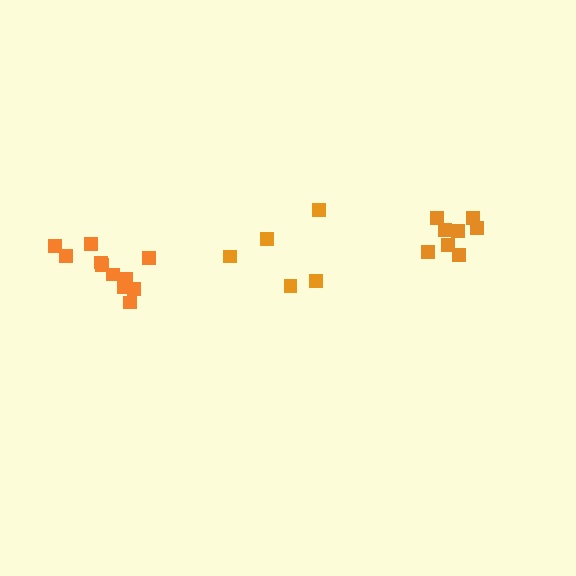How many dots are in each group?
Group 1: 11 dots, Group 2: 5 dots, Group 3: 8 dots (24 total).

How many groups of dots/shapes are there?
There are 3 groups.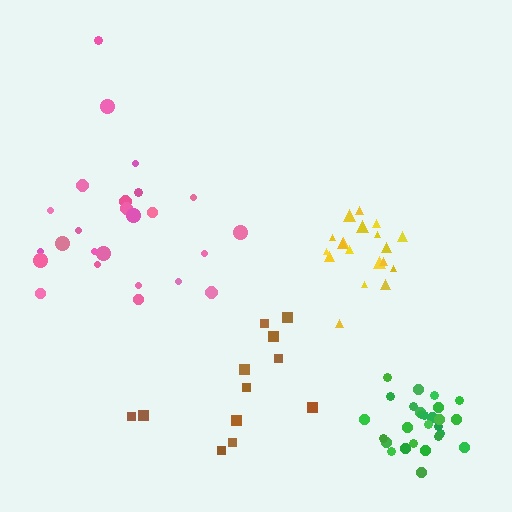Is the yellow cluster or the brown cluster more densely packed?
Yellow.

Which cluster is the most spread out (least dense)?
Brown.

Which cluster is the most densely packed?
Green.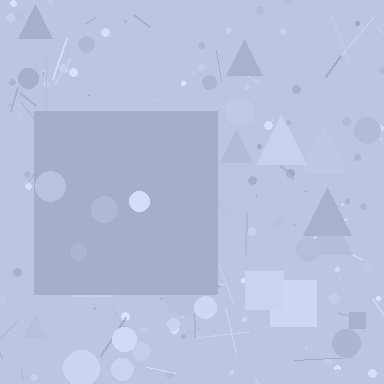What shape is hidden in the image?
A square is hidden in the image.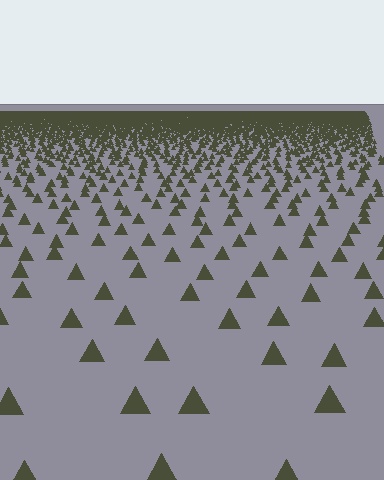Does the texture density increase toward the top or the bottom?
Density increases toward the top.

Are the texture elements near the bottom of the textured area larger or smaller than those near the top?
Larger. Near the bottom, elements are closer to the viewer and appear at a bigger on-screen size.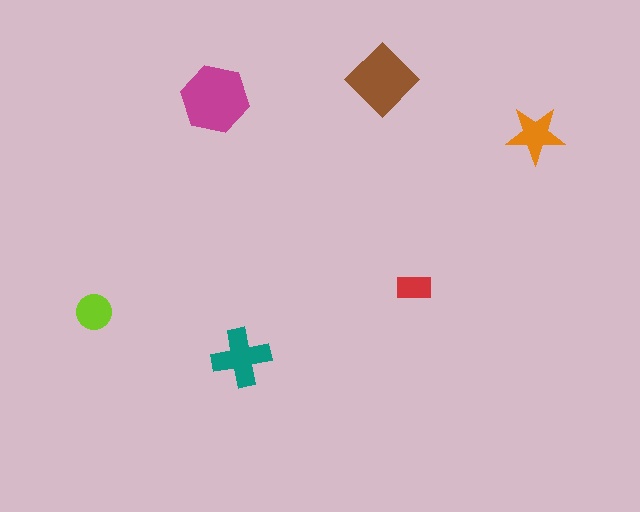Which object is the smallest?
The red rectangle.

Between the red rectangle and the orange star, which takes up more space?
The orange star.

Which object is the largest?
The magenta hexagon.